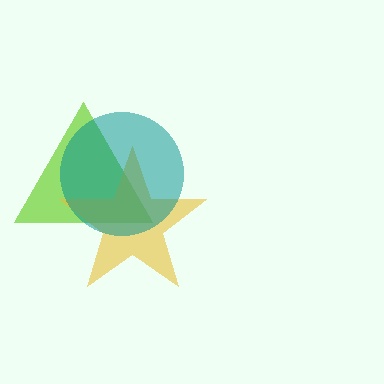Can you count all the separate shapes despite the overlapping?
Yes, there are 3 separate shapes.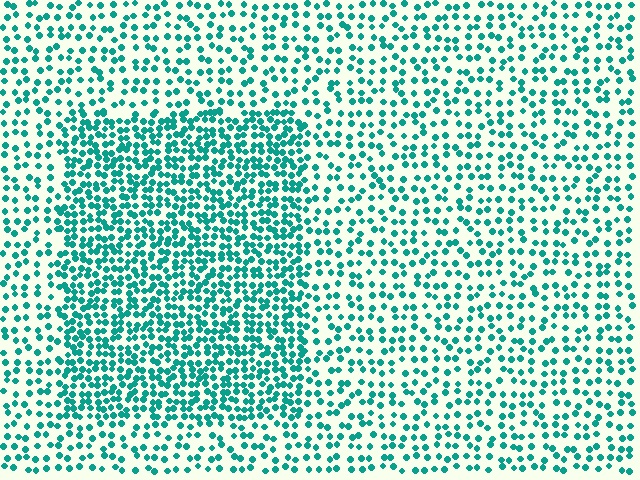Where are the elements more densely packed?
The elements are more densely packed inside the rectangle boundary.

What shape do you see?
I see a rectangle.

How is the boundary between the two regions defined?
The boundary is defined by a change in element density (approximately 1.9x ratio). All elements are the same color, size, and shape.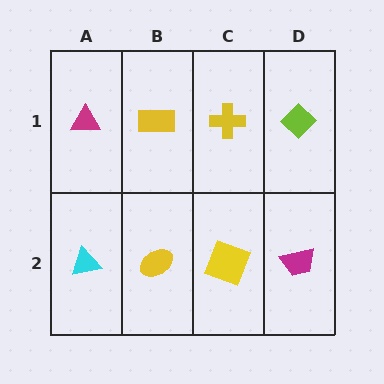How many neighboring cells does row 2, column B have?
3.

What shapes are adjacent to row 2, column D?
A lime diamond (row 1, column D), a yellow square (row 2, column C).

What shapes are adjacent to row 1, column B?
A yellow ellipse (row 2, column B), a magenta triangle (row 1, column A), a yellow cross (row 1, column C).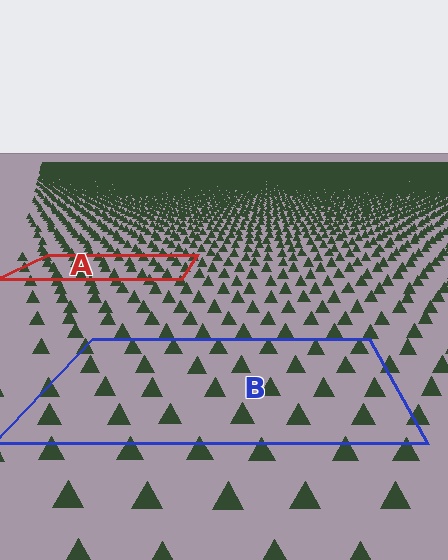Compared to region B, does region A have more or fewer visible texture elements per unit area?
Region A has more texture elements per unit area — they are packed more densely because it is farther away.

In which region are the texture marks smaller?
The texture marks are smaller in region A, because it is farther away.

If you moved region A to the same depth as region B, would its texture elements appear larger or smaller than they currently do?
They would appear larger. At a closer depth, the same texture elements are projected at a bigger on-screen size.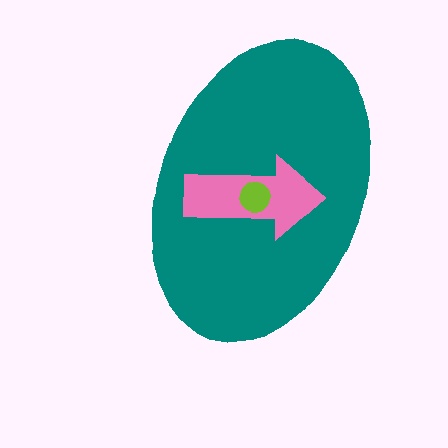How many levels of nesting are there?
3.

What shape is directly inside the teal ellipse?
The pink arrow.